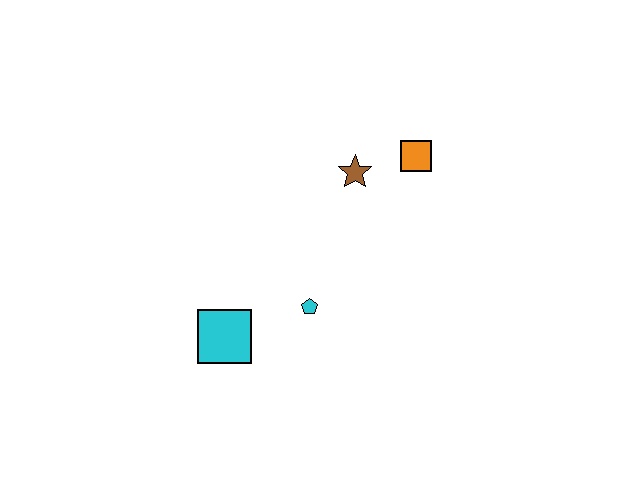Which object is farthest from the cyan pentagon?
The orange square is farthest from the cyan pentagon.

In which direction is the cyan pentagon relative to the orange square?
The cyan pentagon is below the orange square.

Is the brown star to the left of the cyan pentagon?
No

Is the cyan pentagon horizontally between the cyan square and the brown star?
Yes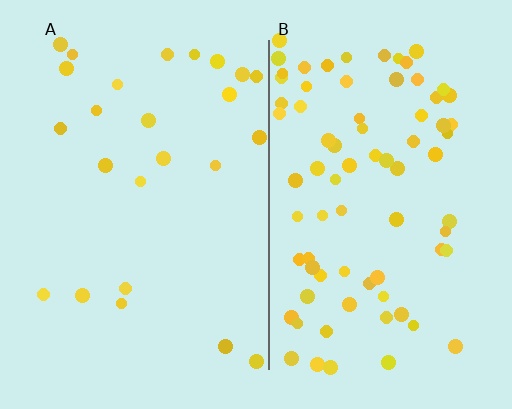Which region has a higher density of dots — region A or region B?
B (the right).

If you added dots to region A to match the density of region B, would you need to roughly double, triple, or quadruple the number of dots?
Approximately triple.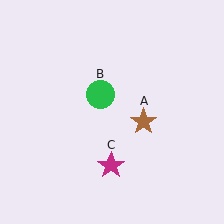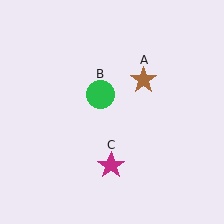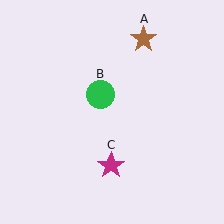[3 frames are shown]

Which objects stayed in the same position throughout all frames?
Green circle (object B) and magenta star (object C) remained stationary.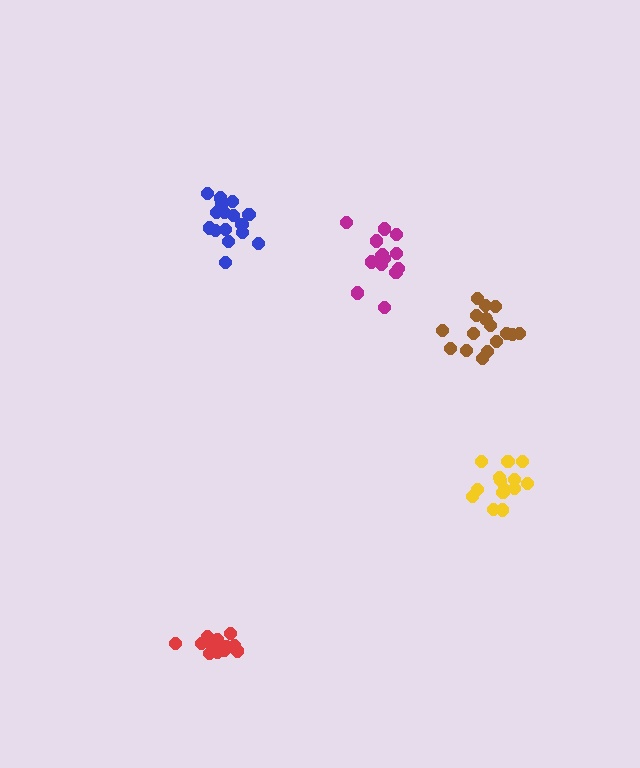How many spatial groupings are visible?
There are 5 spatial groupings.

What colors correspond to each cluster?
The clusters are colored: blue, magenta, yellow, red, brown.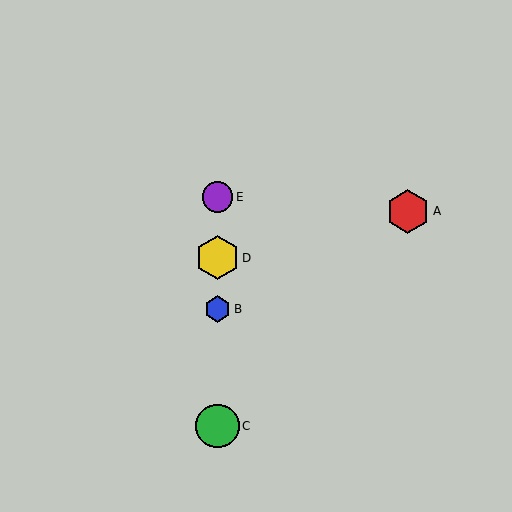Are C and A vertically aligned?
No, C is at x≈217 and A is at x≈408.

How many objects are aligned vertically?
4 objects (B, C, D, E) are aligned vertically.